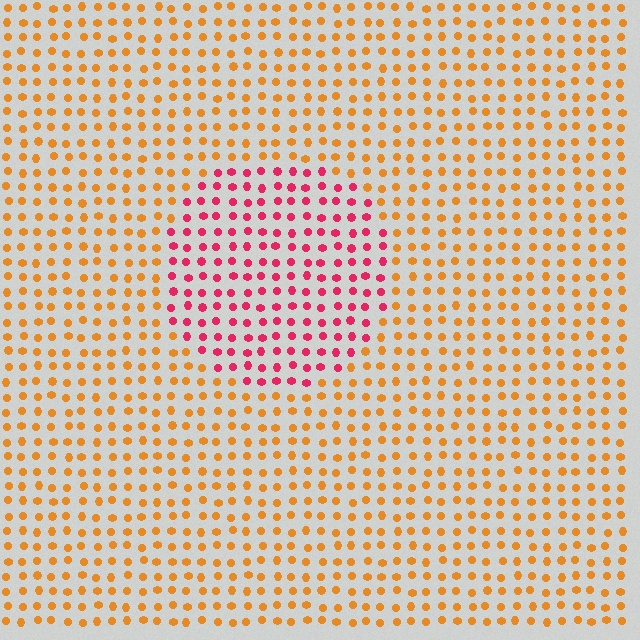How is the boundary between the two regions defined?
The boundary is defined purely by a slight shift in hue (about 51 degrees). Spacing, size, and orientation are identical on both sides.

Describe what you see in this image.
The image is filled with small orange elements in a uniform arrangement. A circle-shaped region is visible where the elements are tinted to a slightly different hue, forming a subtle color boundary.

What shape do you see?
I see a circle.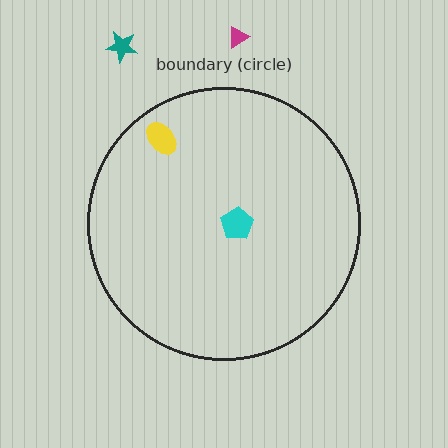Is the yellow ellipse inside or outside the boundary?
Inside.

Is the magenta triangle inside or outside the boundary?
Outside.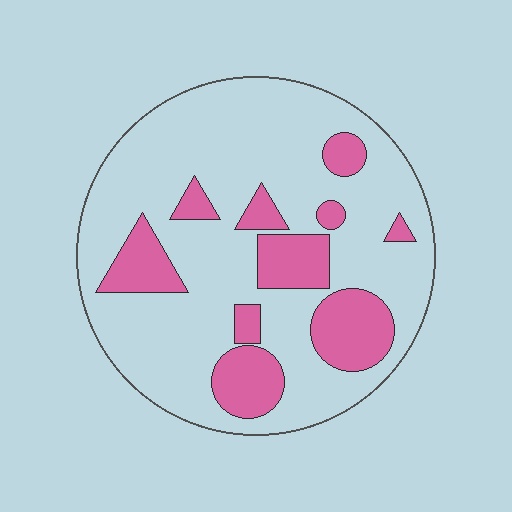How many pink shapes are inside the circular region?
10.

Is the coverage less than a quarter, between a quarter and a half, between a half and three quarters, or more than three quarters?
Less than a quarter.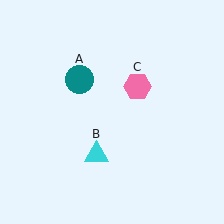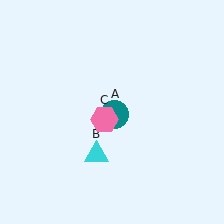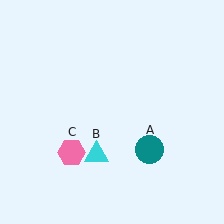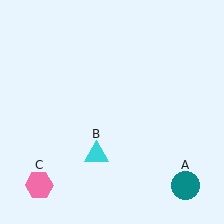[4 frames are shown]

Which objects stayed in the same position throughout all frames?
Cyan triangle (object B) remained stationary.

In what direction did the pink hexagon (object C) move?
The pink hexagon (object C) moved down and to the left.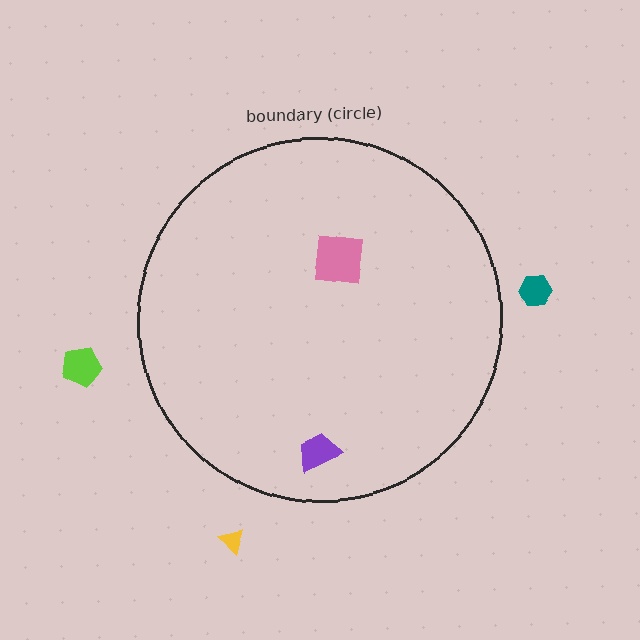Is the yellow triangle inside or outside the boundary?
Outside.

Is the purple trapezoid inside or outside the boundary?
Inside.